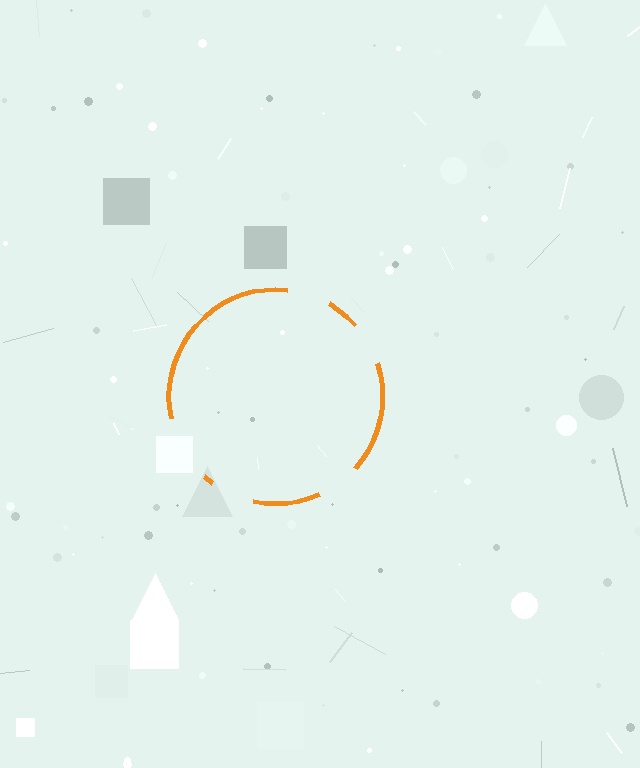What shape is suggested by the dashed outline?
The dashed outline suggests a circle.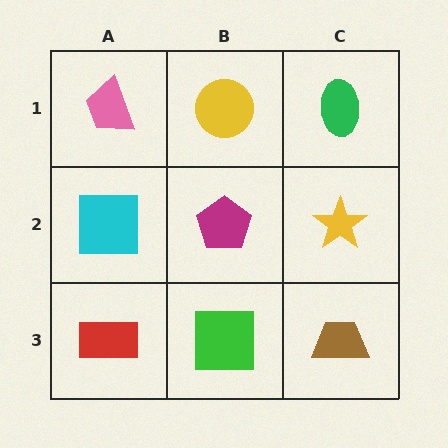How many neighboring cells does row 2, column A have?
3.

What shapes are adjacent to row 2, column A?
A pink trapezoid (row 1, column A), a red rectangle (row 3, column A), a magenta pentagon (row 2, column B).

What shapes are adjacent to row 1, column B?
A magenta pentagon (row 2, column B), a pink trapezoid (row 1, column A), a green ellipse (row 1, column C).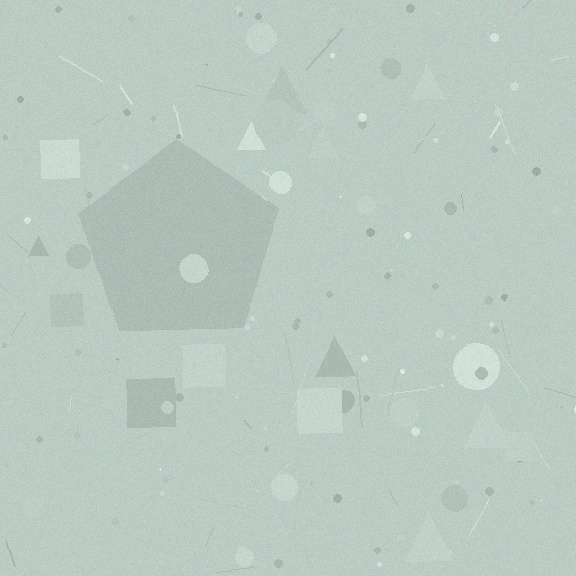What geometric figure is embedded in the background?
A pentagon is embedded in the background.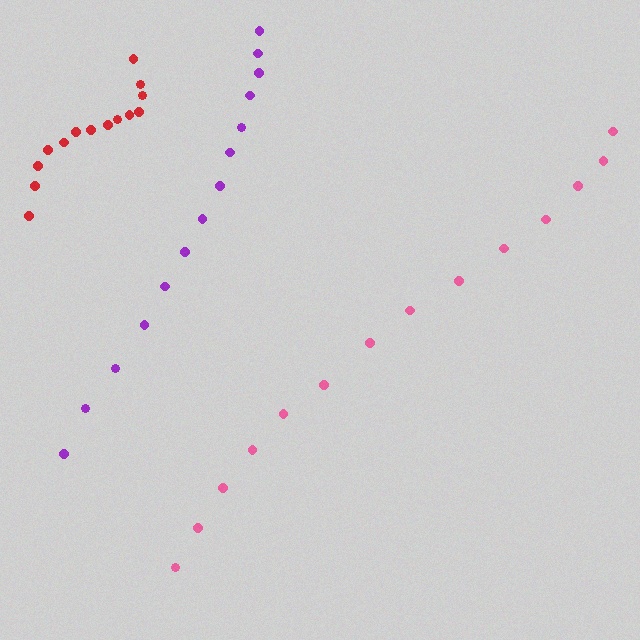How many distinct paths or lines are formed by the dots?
There are 3 distinct paths.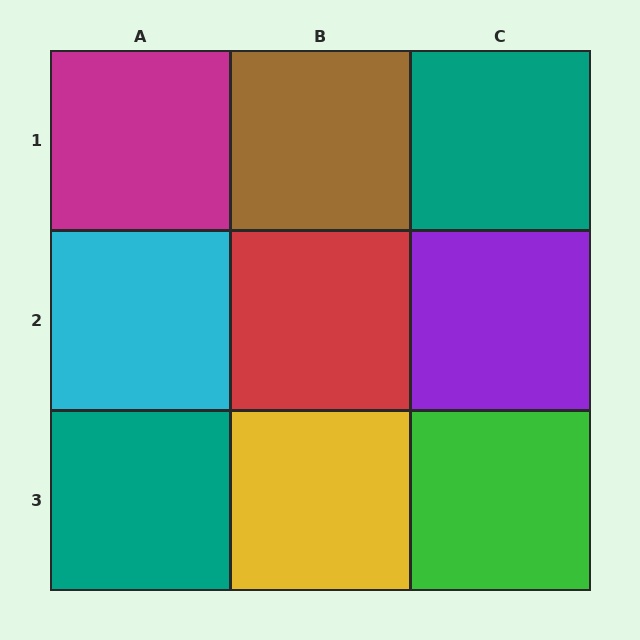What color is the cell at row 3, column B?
Yellow.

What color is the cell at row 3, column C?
Green.